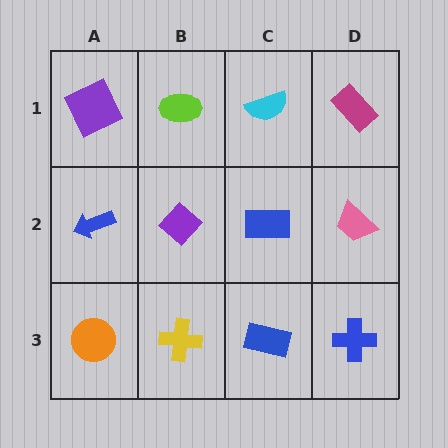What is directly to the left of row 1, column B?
A purple square.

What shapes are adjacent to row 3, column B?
A purple diamond (row 2, column B), an orange circle (row 3, column A), a blue rectangle (row 3, column C).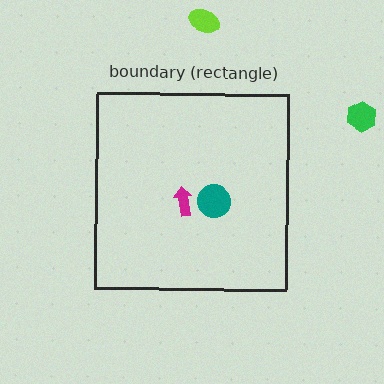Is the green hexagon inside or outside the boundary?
Outside.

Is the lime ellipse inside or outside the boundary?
Outside.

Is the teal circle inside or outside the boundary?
Inside.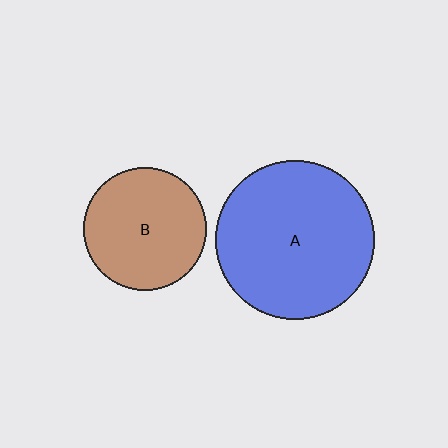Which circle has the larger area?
Circle A (blue).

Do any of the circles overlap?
No, none of the circles overlap.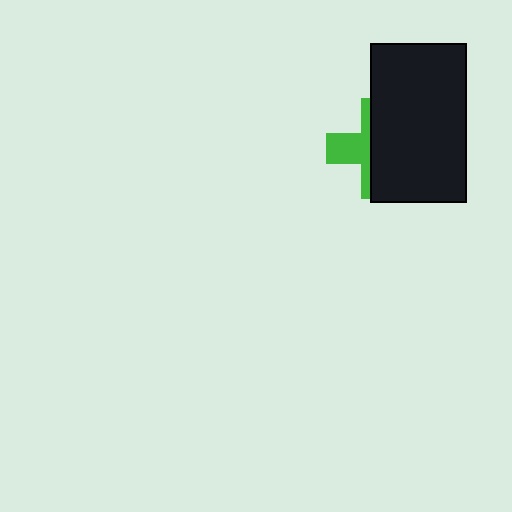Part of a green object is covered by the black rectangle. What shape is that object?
It is a cross.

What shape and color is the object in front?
The object in front is a black rectangle.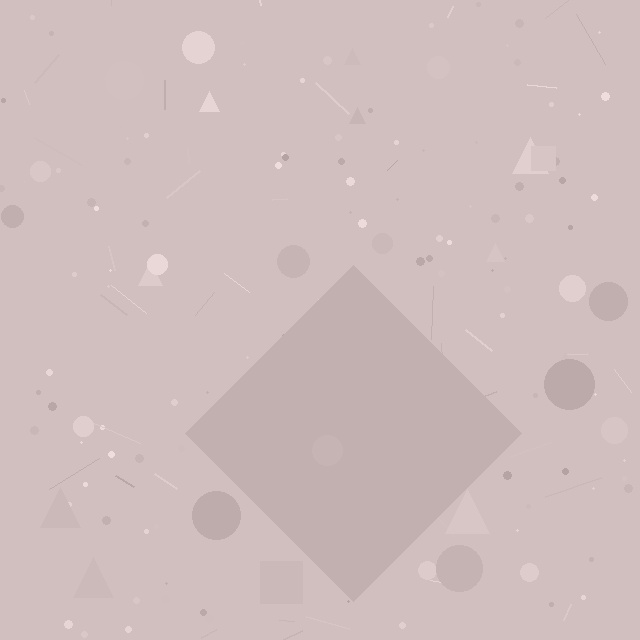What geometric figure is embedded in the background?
A diamond is embedded in the background.